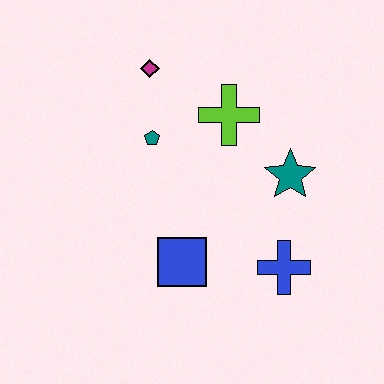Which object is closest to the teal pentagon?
The magenta diamond is closest to the teal pentagon.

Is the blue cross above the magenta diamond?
No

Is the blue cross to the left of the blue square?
No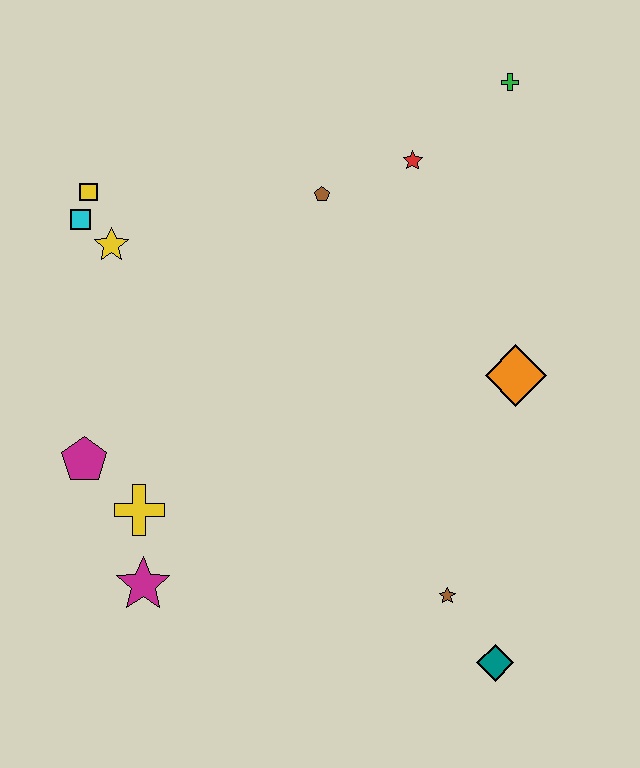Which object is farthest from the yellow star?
The teal diamond is farthest from the yellow star.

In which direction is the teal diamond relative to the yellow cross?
The teal diamond is to the right of the yellow cross.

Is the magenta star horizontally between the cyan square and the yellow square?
No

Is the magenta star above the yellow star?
No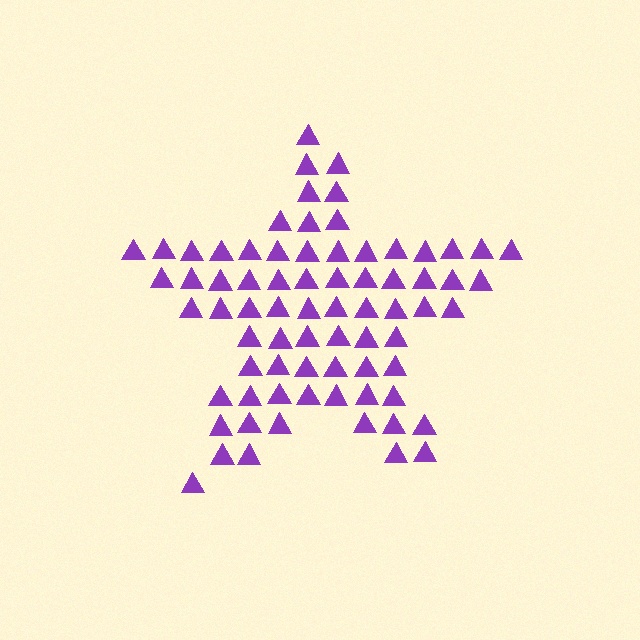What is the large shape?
The large shape is a star.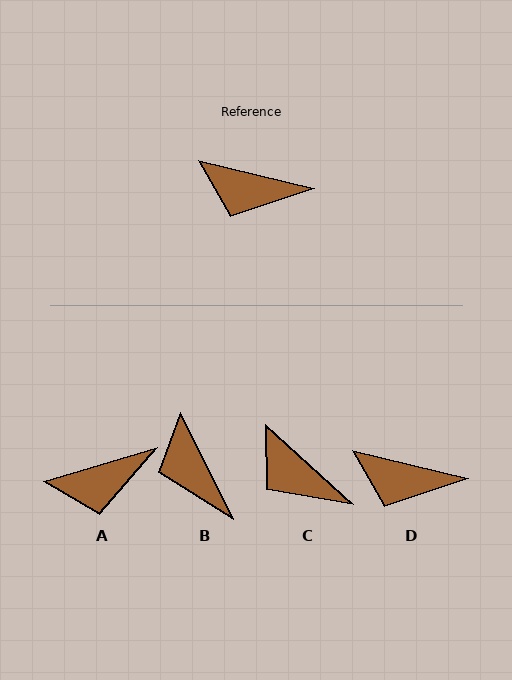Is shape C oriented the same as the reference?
No, it is off by about 29 degrees.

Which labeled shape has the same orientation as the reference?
D.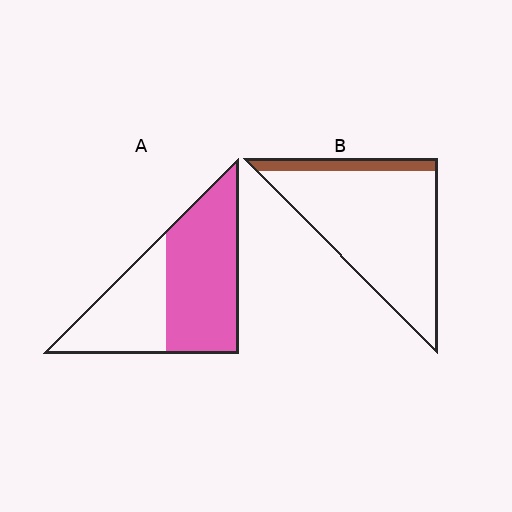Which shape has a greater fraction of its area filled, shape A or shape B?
Shape A.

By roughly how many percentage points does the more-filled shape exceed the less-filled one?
By roughly 50 percentage points (A over B).